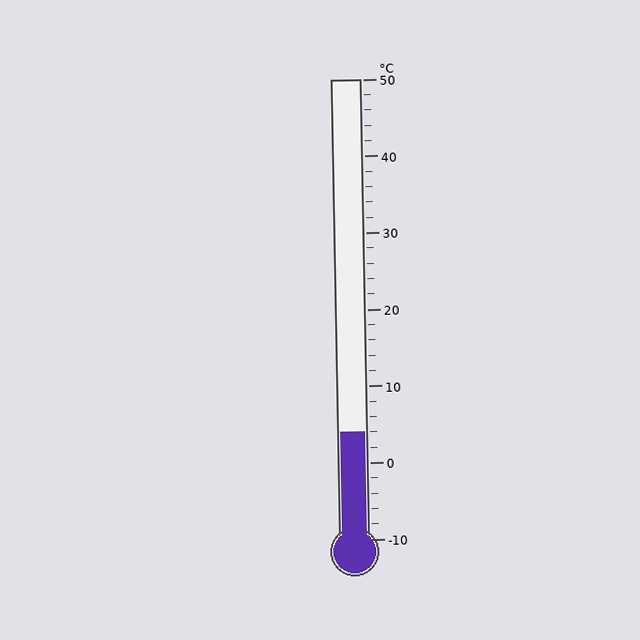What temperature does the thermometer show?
The thermometer shows approximately 4°C.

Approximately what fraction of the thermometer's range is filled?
The thermometer is filled to approximately 25% of its range.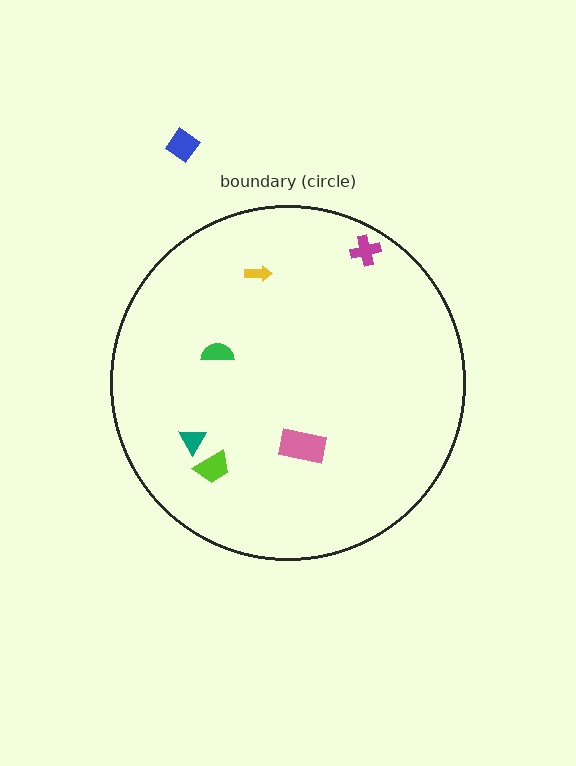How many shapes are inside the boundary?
6 inside, 1 outside.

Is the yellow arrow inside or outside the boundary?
Inside.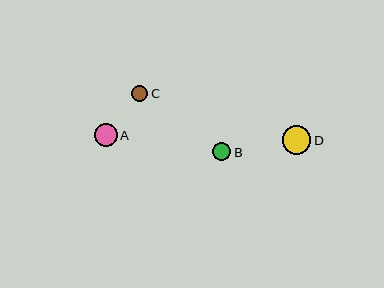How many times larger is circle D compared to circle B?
Circle D is approximately 1.6 times the size of circle B.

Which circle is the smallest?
Circle C is the smallest with a size of approximately 16 pixels.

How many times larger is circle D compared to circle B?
Circle D is approximately 1.6 times the size of circle B.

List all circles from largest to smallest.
From largest to smallest: D, A, B, C.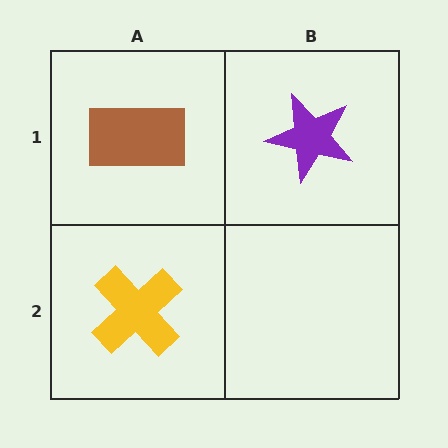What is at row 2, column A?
A yellow cross.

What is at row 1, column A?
A brown rectangle.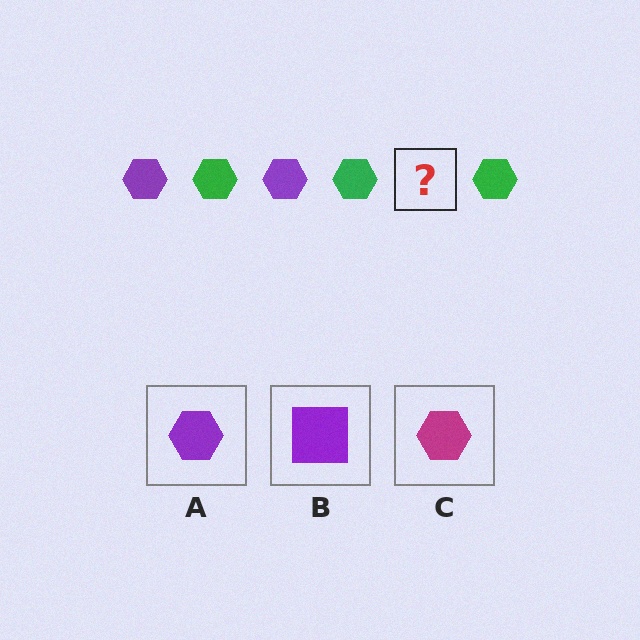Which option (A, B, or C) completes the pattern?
A.